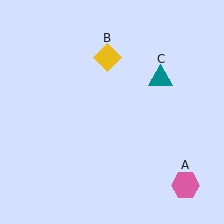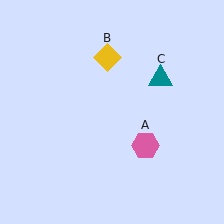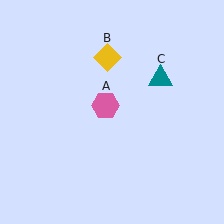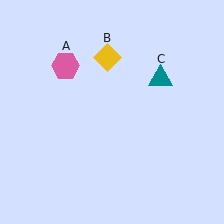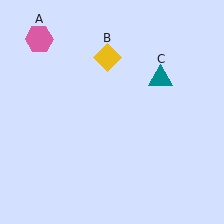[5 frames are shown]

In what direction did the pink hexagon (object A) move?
The pink hexagon (object A) moved up and to the left.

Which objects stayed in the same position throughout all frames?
Yellow diamond (object B) and teal triangle (object C) remained stationary.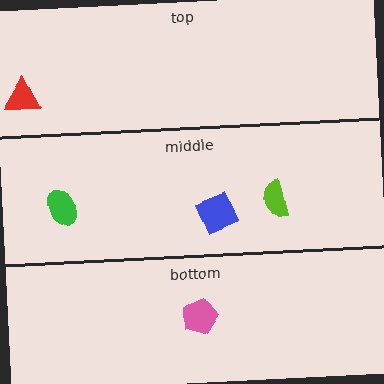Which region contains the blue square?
The middle region.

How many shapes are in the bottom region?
1.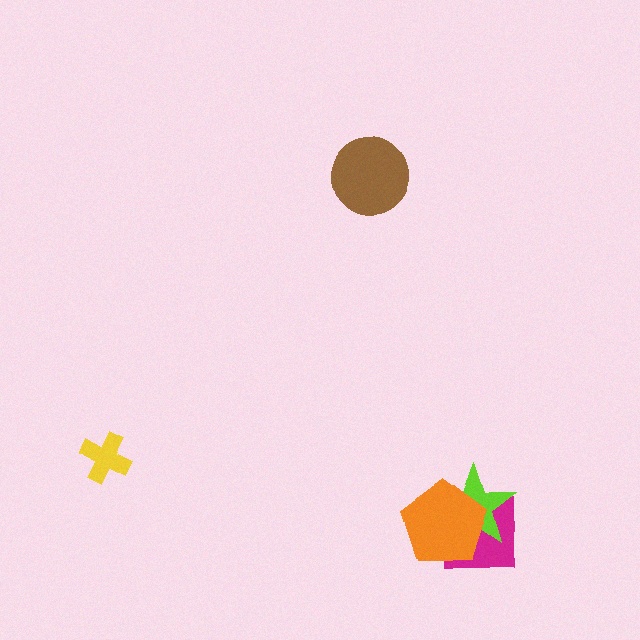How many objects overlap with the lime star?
2 objects overlap with the lime star.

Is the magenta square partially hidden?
Yes, it is partially covered by another shape.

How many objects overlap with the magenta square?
2 objects overlap with the magenta square.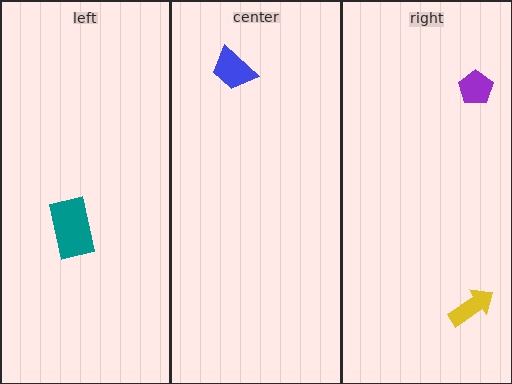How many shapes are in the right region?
2.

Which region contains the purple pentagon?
The right region.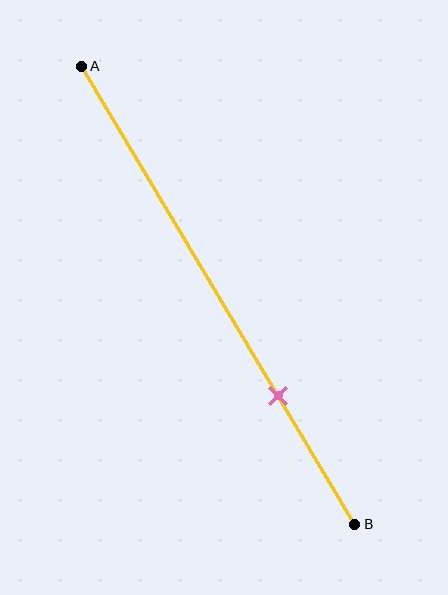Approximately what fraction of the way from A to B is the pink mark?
The pink mark is approximately 70% of the way from A to B.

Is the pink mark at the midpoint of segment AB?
No, the mark is at about 70% from A, not at the 50% midpoint.